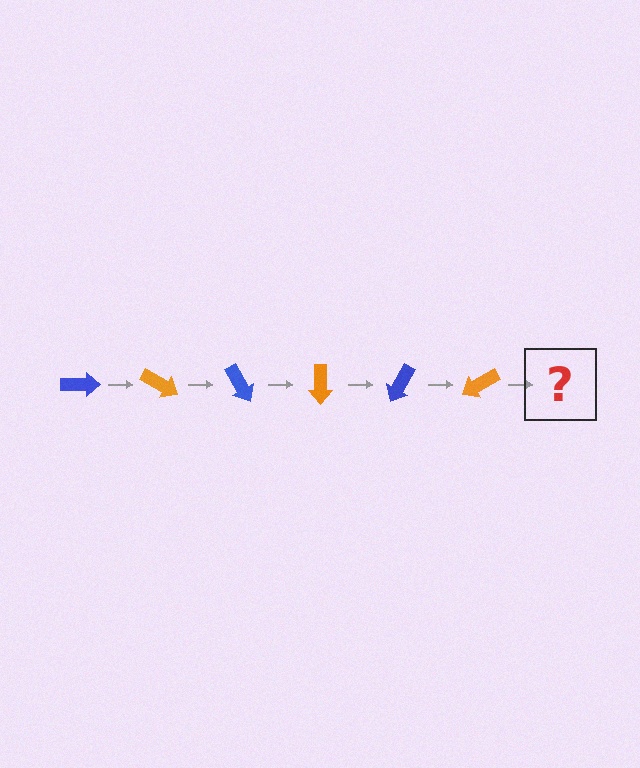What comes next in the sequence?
The next element should be a blue arrow, rotated 180 degrees from the start.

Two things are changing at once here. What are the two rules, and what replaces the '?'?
The two rules are that it rotates 30 degrees each step and the color cycles through blue and orange. The '?' should be a blue arrow, rotated 180 degrees from the start.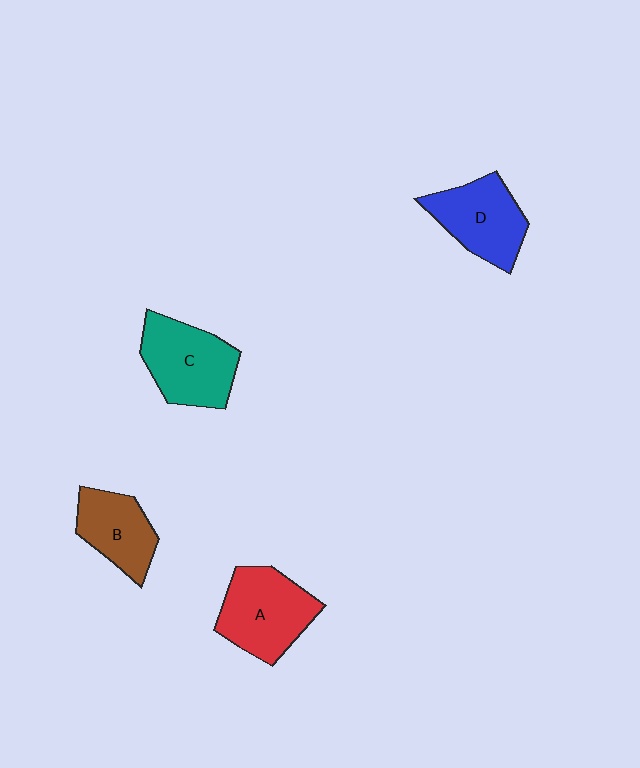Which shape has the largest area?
Shape A (red).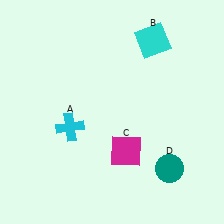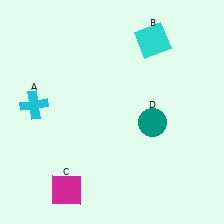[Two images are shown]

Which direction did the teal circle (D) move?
The teal circle (D) moved up.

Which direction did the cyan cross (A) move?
The cyan cross (A) moved left.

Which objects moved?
The objects that moved are: the cyan cross (A), the magenta square (C), the teal circle (D).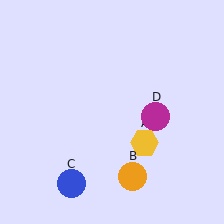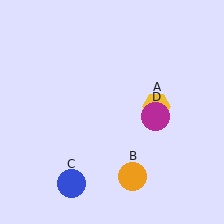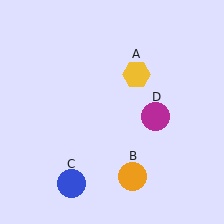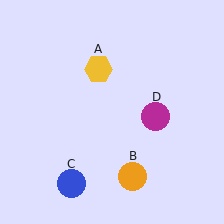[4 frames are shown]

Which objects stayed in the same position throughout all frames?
Orange circle (object B) and blue circle (object C) and magenta circle (object D) remained stationary.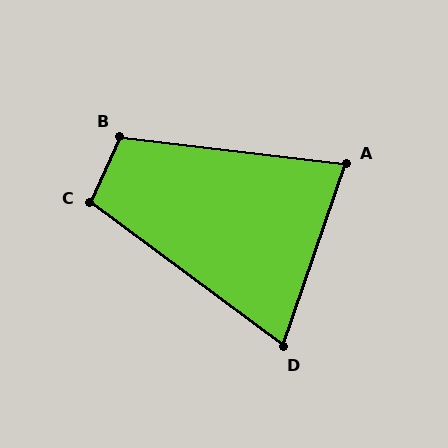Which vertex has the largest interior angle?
B, at approximately 108 degrees.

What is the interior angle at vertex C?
Approximately 102 degrees (obtuse).